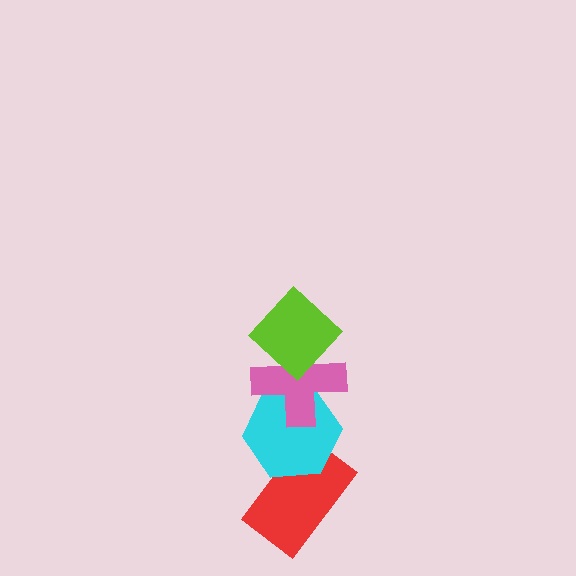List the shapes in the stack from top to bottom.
From top to bottom: the lime diamond, the pink cross, the cyan hexagon, the red rectangle.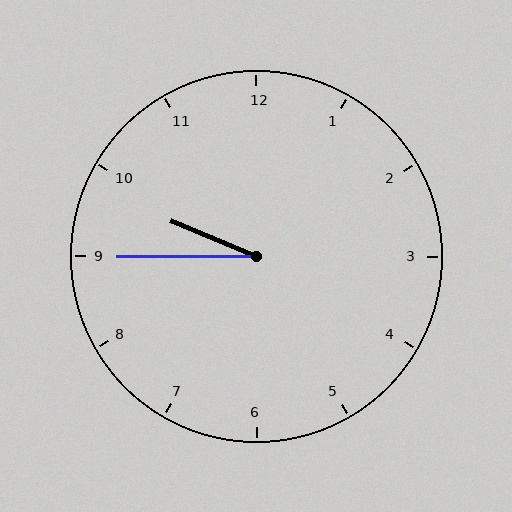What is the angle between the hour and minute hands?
Approximately 22 degrees.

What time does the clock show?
9:45.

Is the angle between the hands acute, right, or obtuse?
It is acute.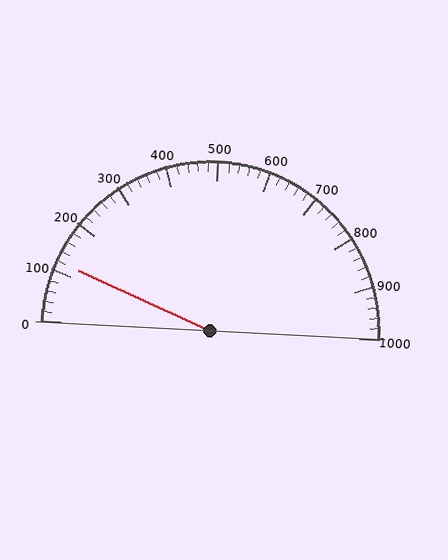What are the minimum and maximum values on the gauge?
The gauge ranges from 0 to 1000.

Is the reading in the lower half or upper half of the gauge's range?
The reading is in the lower half of the range (0 to 1000).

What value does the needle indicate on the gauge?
The needle indicates approximately 120.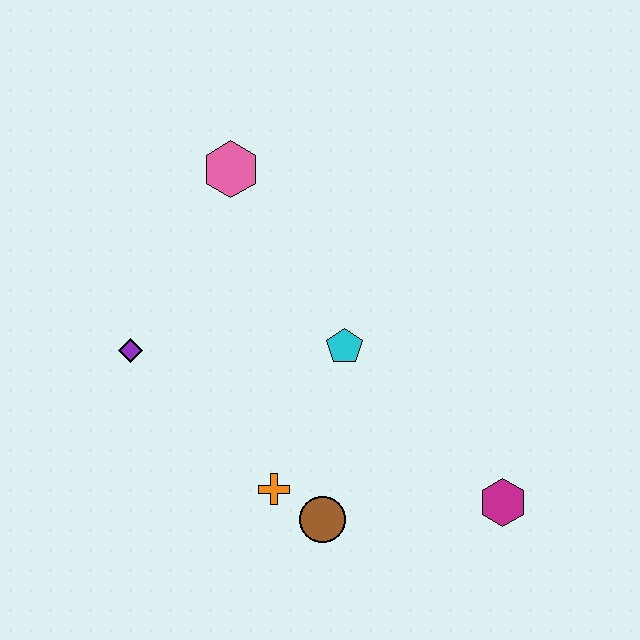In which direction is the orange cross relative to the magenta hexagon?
The orange cross is to the left of the magenta hexagon.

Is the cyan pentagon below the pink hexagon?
Yes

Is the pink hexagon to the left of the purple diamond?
No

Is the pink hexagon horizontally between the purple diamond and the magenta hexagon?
Yes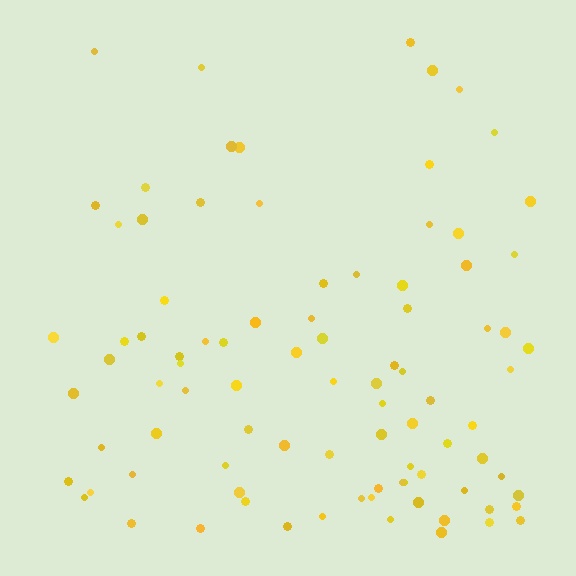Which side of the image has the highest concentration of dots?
The bottom.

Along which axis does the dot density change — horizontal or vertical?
Vertical.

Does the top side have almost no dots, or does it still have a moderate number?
Still a moderate number, just noticeably fewer than the bottom.